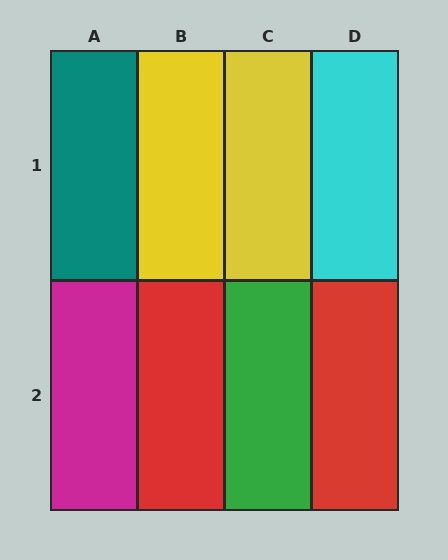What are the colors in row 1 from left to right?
Teal, yellow, yellow, cyan.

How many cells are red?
2 cells are red.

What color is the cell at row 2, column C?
Green.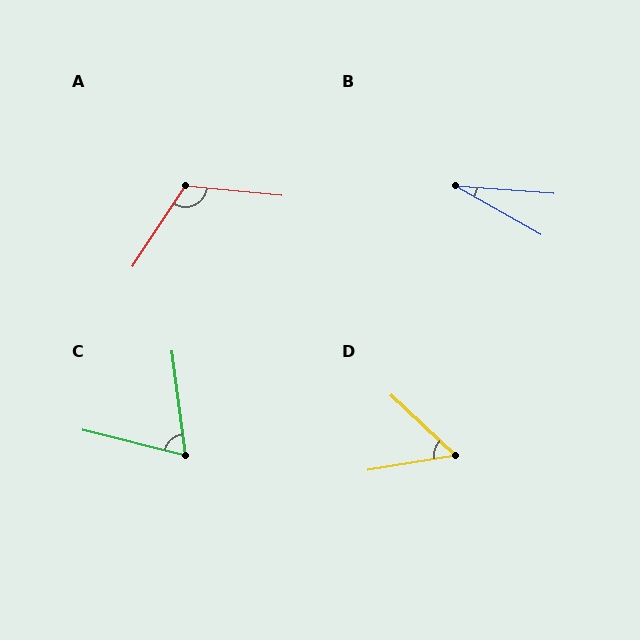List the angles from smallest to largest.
B (25°), D (53°), C (69°), A (118°).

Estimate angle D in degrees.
Approximately 53 degrees.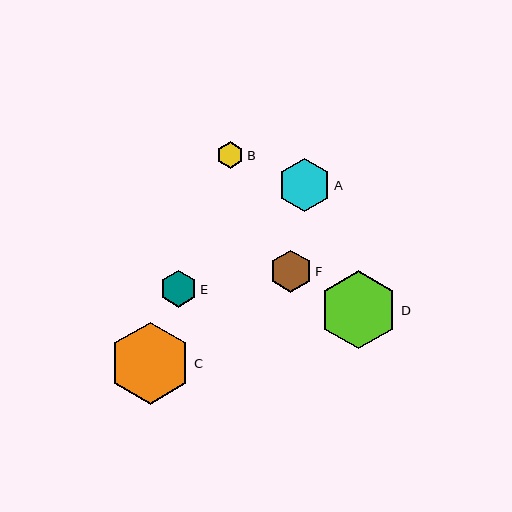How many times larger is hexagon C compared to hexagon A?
Hexagon C is approximately 1.5 times the size of hexagon A.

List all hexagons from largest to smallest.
From largest to smallest: C, D, A, F, E, B.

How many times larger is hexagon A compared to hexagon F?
Hexagon A is approximately 1.3 times the size of hexagon F.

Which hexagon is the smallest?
Hexagon B is the smallest with a size of approximately 27 pixels.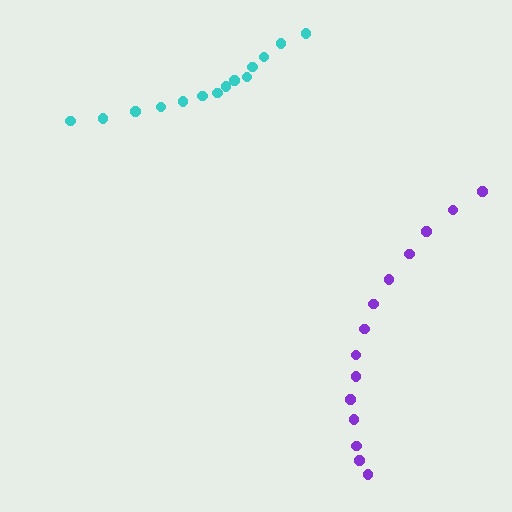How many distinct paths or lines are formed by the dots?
There are 2 distinct paths.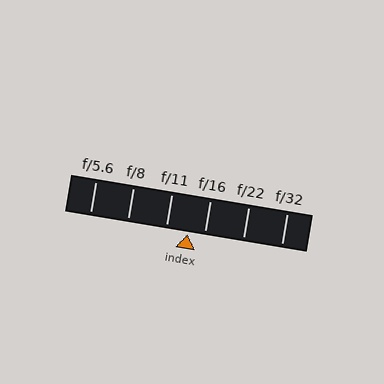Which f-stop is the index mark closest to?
The index mark is closest to f/16.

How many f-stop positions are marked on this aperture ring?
There are 6 f-stop positions marked.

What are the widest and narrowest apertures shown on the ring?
The widest aperture shown is f/5.6 and the narrowest is f/32.